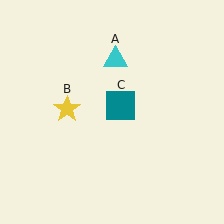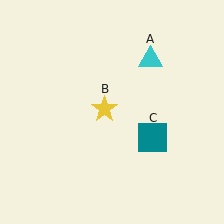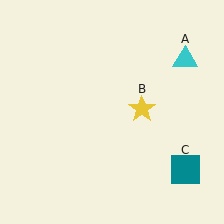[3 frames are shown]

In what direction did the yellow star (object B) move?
The yellow star (object B) moved right.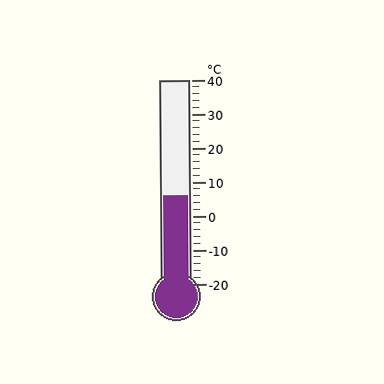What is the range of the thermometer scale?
The thermometer scale ranges from -20°C to 40°C.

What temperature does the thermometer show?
The thermometer shows approximately 6°C.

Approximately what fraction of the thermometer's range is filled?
The thermometer is filled to approximately 45% of its range.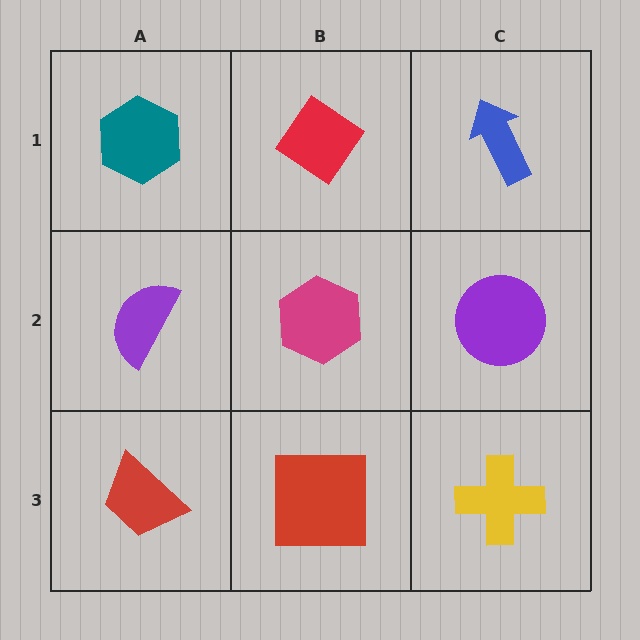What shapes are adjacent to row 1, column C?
A purple circle (row 2, column C), a red diamond (row 1, column B).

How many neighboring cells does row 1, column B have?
3.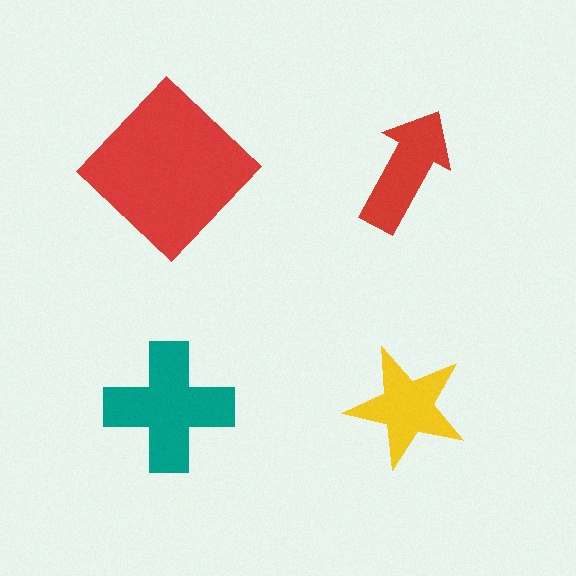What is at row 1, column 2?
A red arrow.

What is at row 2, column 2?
A yellow star.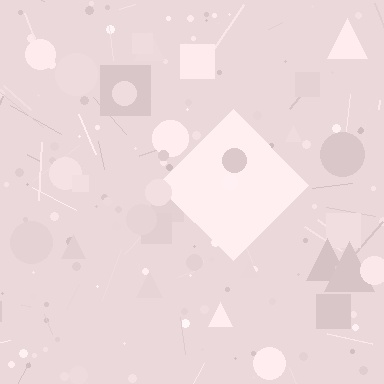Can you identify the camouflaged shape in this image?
The camouflaged shape is a diamond.